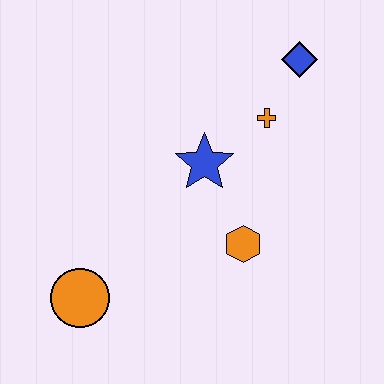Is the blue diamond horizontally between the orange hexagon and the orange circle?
No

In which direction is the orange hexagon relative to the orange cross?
The orange hexagon is below the orange cross.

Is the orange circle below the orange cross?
Yes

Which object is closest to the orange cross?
The blue diamond is closest to the orange cross.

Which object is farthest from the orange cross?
The orange circle is farthest from the orange cross.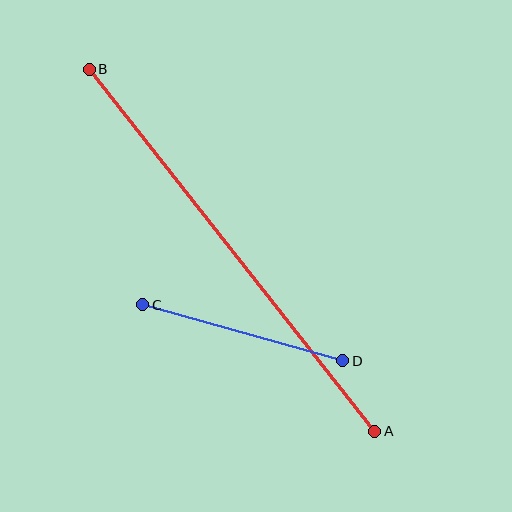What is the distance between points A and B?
The distance is approximately 461 pixels.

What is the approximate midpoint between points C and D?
The midpoint is at approximately (243, 333) pixels.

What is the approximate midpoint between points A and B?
The midpoint is at approximately (232, 250) pixels.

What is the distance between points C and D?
The distance is approximately 208 pixels.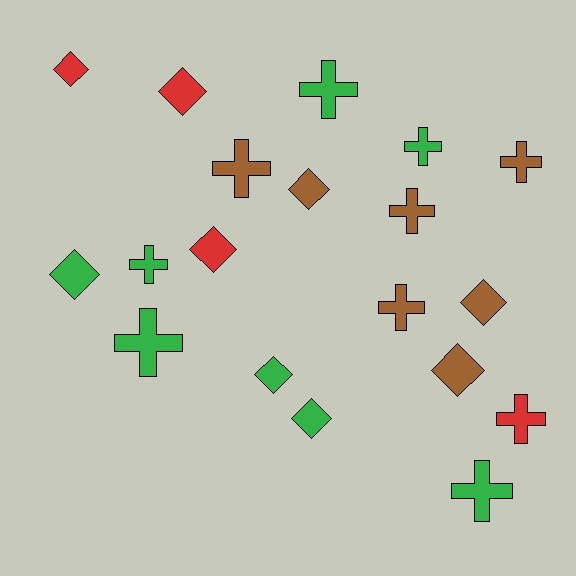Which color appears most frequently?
Green, with 8 objects.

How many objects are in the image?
There are 19 objects.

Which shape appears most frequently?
Cross, with 10 objects.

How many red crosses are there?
There is 1 red cross.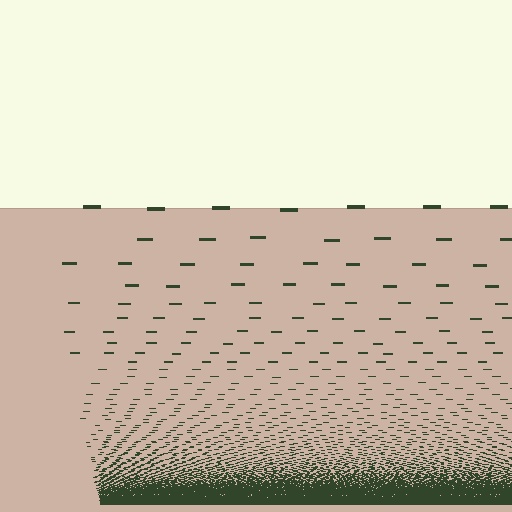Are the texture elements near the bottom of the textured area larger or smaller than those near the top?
Smaller. The gradient is inverted — elements near the bottom are smaller and denser.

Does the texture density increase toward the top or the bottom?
Density increases toward the bottom.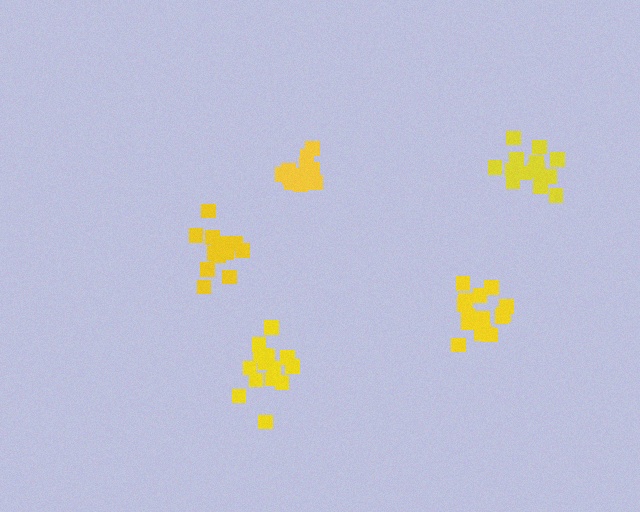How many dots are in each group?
Group 1: 17 dots, Group 2: 12 dots, Group 3: 13 dots, Group 4: 17 dots, Group 5: 16 dots (75 total).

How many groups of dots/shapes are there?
There are 5 groups.